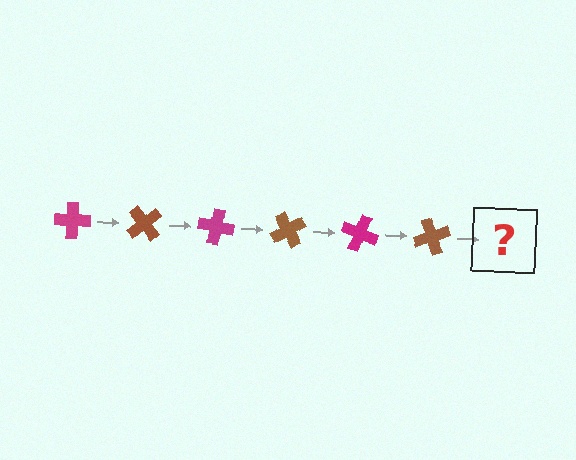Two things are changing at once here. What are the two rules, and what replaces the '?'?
The two rules are that it rotates 50 degrees each step and the color cycles through magenta and brown. The '?' should be a magenta cross, rotated 300 degrees from the start.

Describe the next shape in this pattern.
It should be a magenta cross, rotated 300 degrees from the start.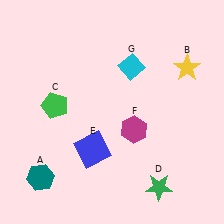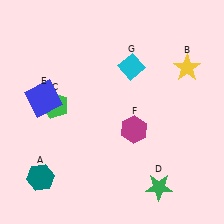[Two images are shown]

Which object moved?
The blue square (E) moved up.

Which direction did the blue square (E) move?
The blue square (E) moved up.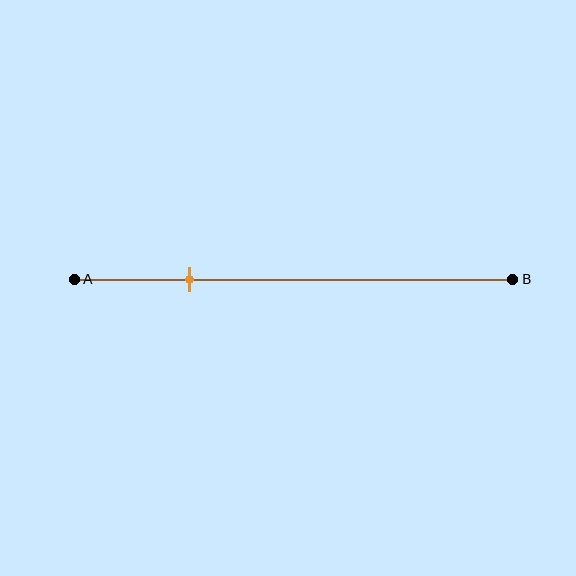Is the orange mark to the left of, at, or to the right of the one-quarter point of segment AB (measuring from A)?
The orange mark is approximately at the one-quarter point of segment AB.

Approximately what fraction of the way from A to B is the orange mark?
The orange mark is approximately 25% of the way from A to B.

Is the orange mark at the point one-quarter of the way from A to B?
Yes, the mark is approximately at the one-quarter point.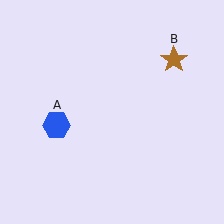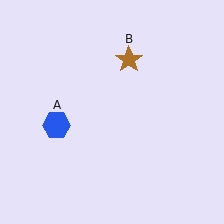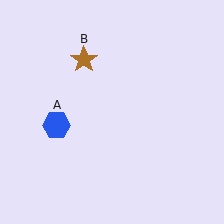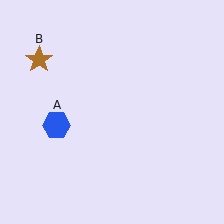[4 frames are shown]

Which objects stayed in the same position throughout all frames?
Blue hexagon (object A) remained stationary.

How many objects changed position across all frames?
1 object changed position: brown star (object B).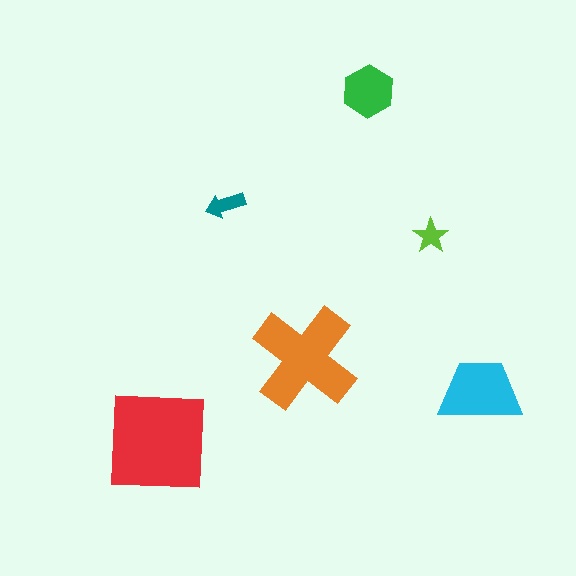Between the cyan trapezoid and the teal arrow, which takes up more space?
The cyan trapezoid.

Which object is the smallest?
The lime star.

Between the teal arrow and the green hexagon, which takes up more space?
The green hexagon.